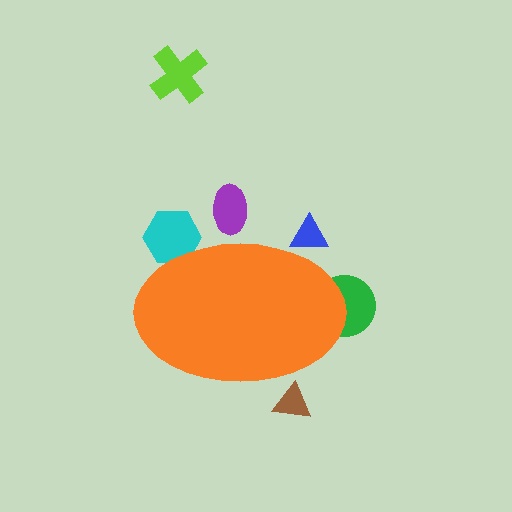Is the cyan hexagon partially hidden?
Yes, the cyan hexagon is partially hidden behind the orange ellipse.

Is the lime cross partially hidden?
No, the lime cross is fully visible.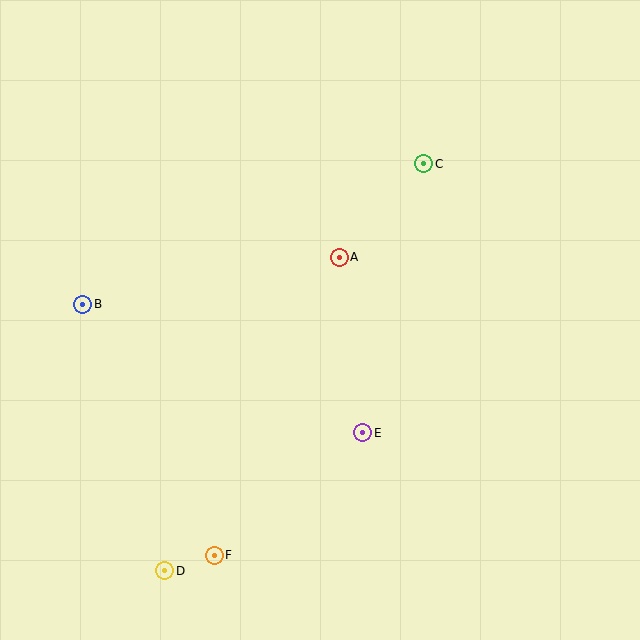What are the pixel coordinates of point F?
Point F is at (214, 555).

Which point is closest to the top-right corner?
Point C is closest to the top-right corner.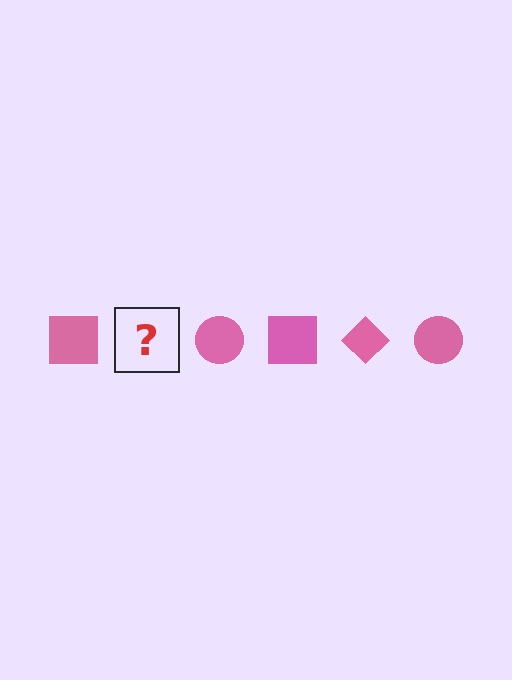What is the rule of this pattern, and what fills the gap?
The rule is that the pattern cycles through square, diamond, circle shapes in pink. The gap should be filled with a pink diamond.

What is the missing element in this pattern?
The missing element is a pink diamond.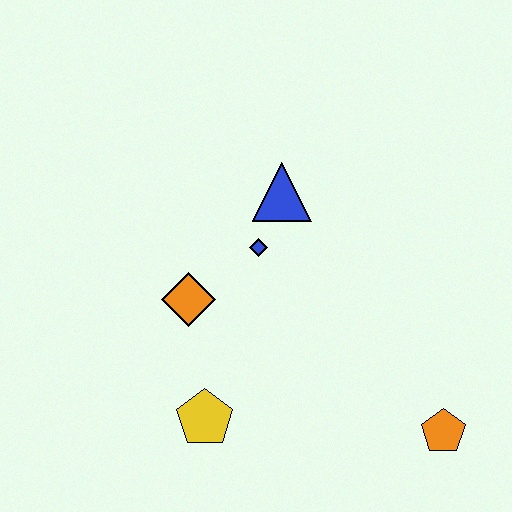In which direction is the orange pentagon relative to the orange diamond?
The orange pentagon is to the right of the orange diamond.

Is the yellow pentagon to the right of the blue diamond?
No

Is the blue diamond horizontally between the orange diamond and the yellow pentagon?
No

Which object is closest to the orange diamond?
The blue diamond is closest to the orange diamond.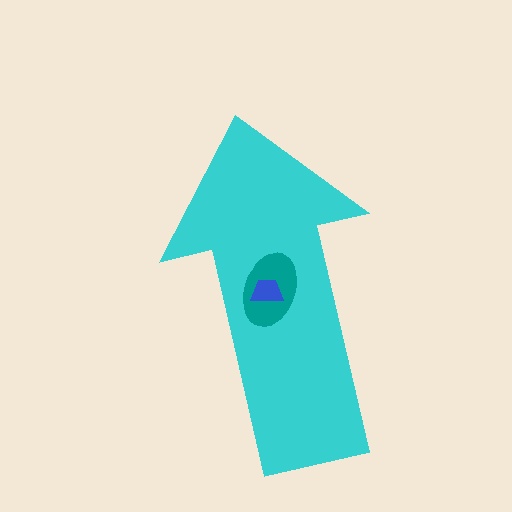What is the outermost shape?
The cyan arrow.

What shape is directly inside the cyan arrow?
The teal ellipse.